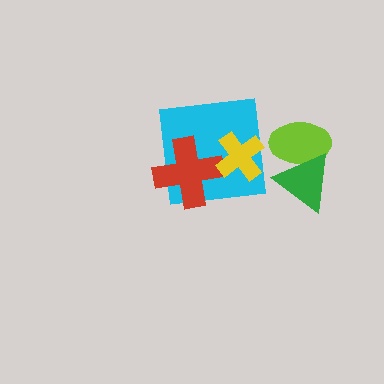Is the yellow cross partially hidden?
No, no other shape covers it.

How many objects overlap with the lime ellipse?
1 object overlaps with the lime ellipse.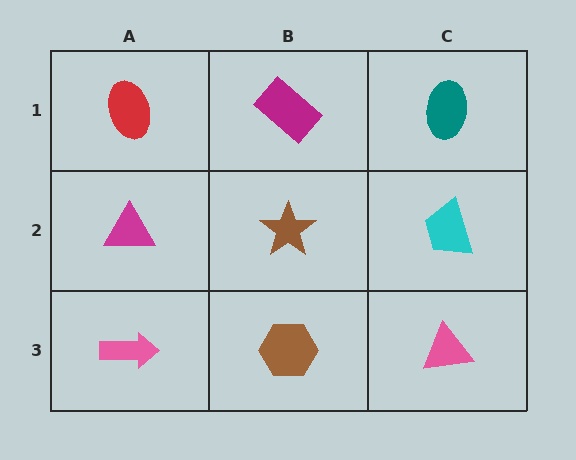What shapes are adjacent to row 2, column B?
A magenta rectangle (row 1, column B), a brown hexagon (row 3, column B), a magenta triangle (row 2, column A), a cyan trapezoid (row 2, column C).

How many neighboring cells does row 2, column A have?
3.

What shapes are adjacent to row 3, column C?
A cyan trapezoid (row 2, column C), a brown hexagon (row 3, column B).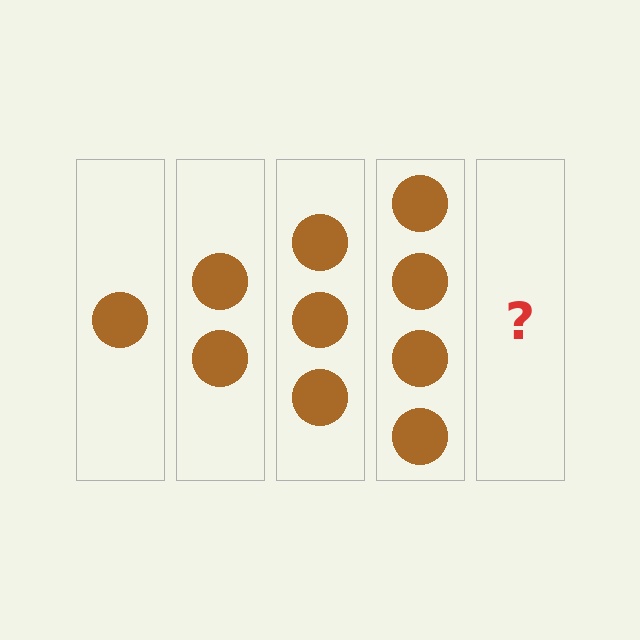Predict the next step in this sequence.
The next step is 5 circles.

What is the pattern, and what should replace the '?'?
The pattern is that each step adds one more circle. The '?' should be 5 circles.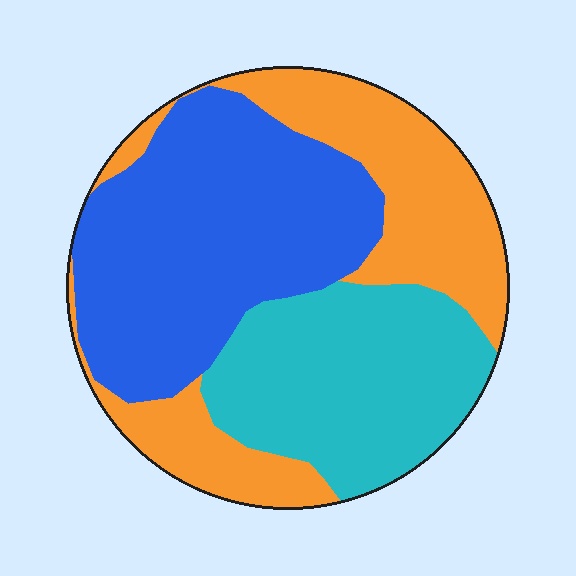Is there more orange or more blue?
Blue.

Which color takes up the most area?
Blue, at roughly 40%.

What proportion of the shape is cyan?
Cyan covers around 30% of the shape.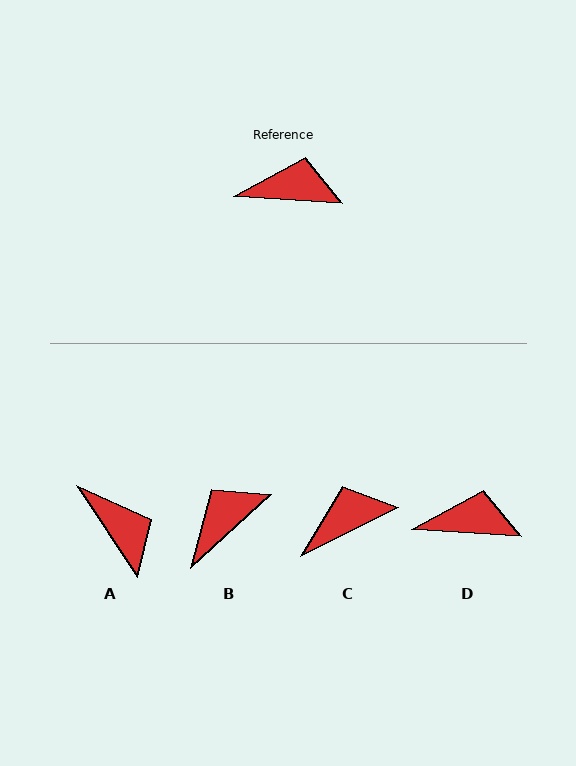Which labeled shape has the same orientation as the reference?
D.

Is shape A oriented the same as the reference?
No, it is off by about 53 degrees.